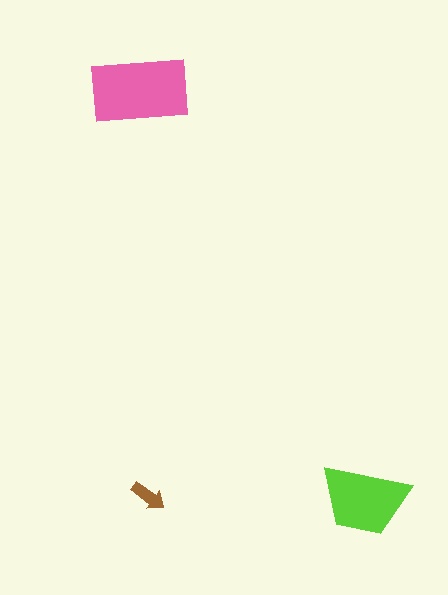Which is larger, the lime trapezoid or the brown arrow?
The lime trapezoid.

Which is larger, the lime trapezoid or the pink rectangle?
The pink rectangle.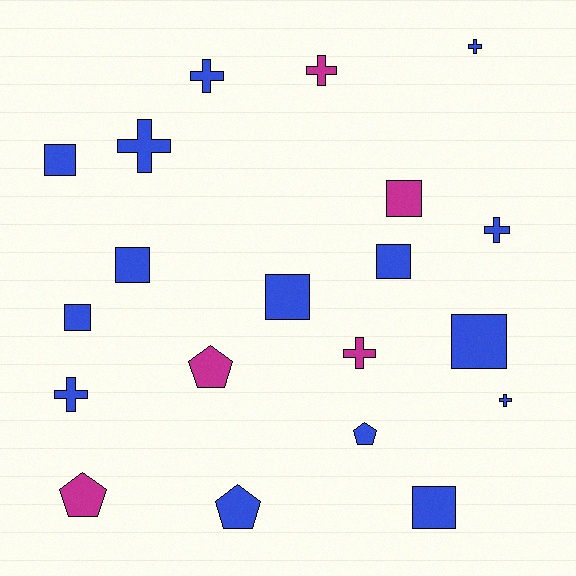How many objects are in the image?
There are 20 objects.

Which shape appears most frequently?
Cross, with 8 objects.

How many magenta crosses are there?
There are 2 magenta crosses.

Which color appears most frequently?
Blue, with 15 objects.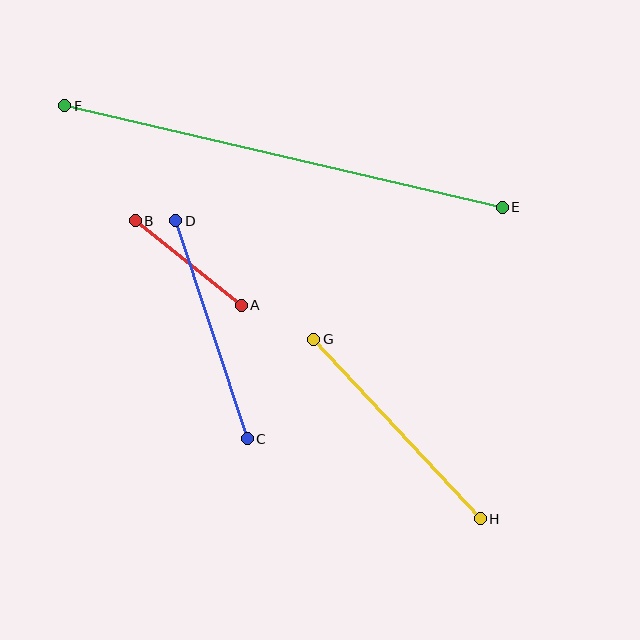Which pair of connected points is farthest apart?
Points E and F are farthest apart.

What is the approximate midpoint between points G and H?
The midpoint is at approximately (397, 429) pixels.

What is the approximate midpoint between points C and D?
The midpoint is at approximately (211, 330) pixels.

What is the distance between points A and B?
The distance is approximately 136 pixels.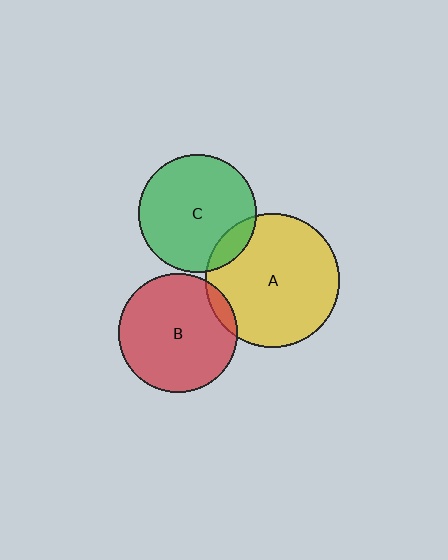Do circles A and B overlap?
Yes.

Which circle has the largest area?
Circle A (yellow).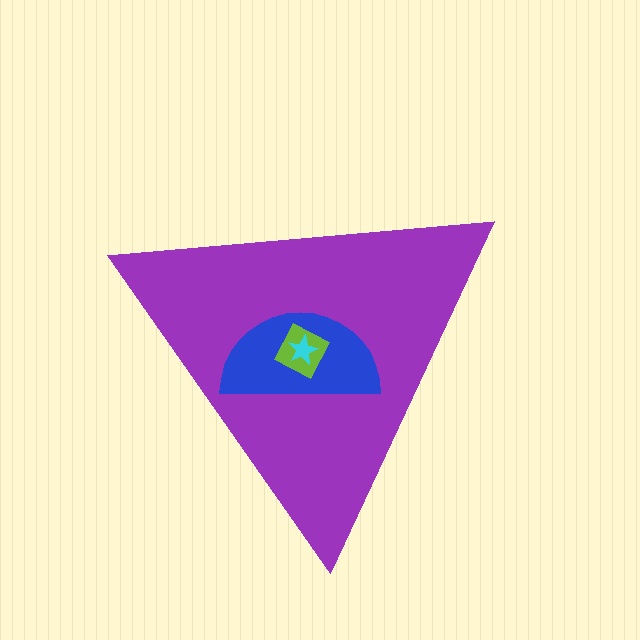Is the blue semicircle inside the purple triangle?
Yes.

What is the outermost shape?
The purple triangle.